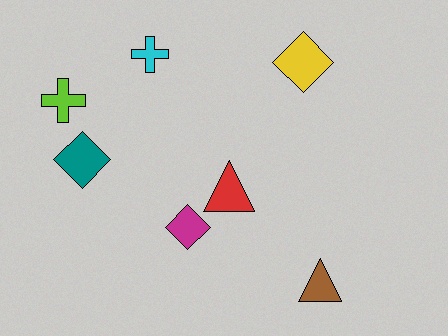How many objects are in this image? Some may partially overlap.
There are 7 objects.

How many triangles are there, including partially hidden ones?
There are 2 triangles.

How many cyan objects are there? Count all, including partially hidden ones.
There is 1 cyan object.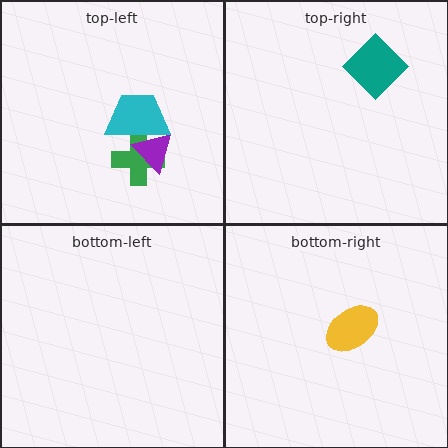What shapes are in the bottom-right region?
The yellow ellipse.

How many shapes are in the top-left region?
3.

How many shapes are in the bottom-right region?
1.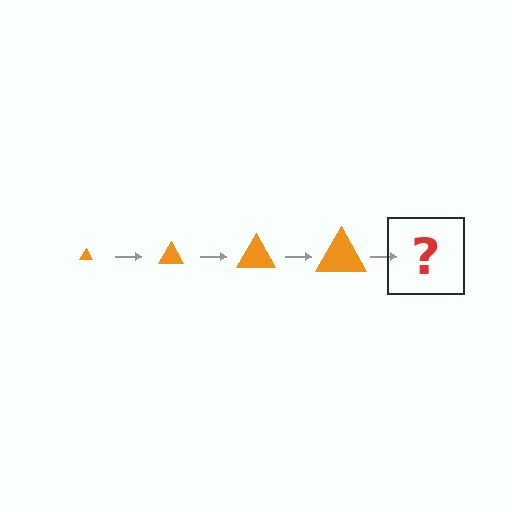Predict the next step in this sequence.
The next step is an orange triangle, larger than the previous one.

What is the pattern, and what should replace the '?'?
The pattern is that the triangle gets progressively larger each step. The '?' should be an orange triangle, larger than the previous one.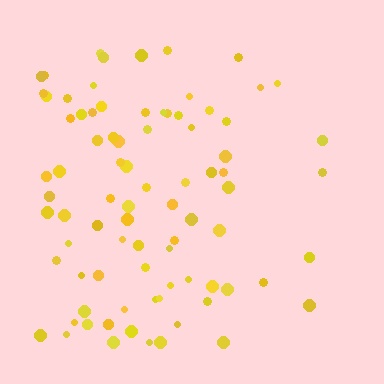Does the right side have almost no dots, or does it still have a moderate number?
Still a moderate number, just noticeably fewer than the left.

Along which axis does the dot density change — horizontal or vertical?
Horizontal.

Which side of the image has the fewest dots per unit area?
The right.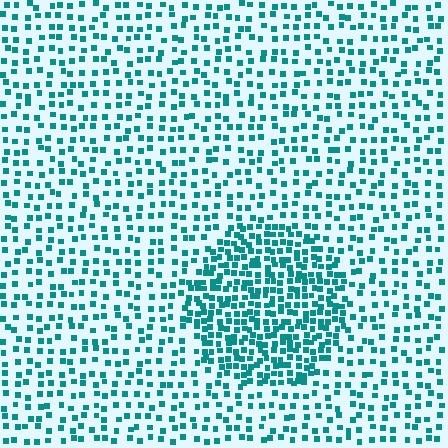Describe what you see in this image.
The image contains small teal elements arranged at two different densities. A circle-shaped region is visible where the elements are more densely packed than the surrounding area.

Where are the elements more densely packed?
The elements are more densely packed inside the circle boundary.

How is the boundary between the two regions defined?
The boundary is defined by a change in element density (approximately 2.1x ratio). All elements are the same color, size, and shape.